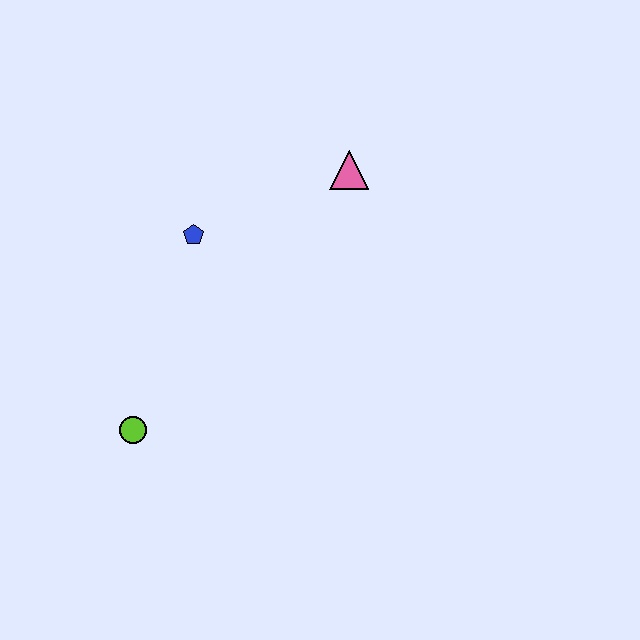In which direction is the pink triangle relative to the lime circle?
The pink triangle is above the lime circle.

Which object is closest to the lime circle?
The blue pentagon is closest to the lime circle.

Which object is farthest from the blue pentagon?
The lime circle is farthest from the blue pentagon.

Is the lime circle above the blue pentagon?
No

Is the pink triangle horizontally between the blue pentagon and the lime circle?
No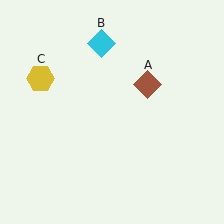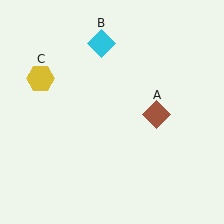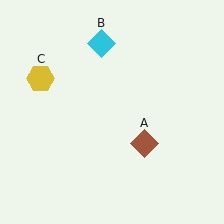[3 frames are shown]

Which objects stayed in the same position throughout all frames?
Cyan diamond (object B) and yellow hexagon (object C) remained stationary.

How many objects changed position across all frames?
1 object changed position: brown diamond (object A).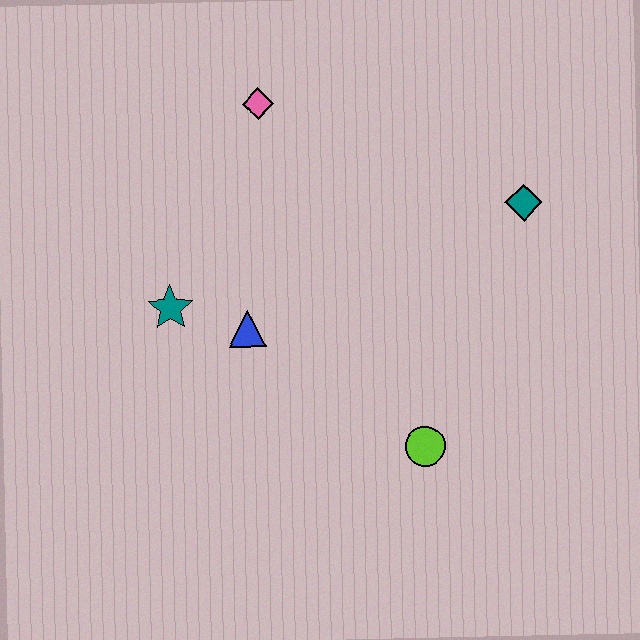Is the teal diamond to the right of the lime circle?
Yes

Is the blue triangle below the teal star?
Yes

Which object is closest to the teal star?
The blue triangle is closest to the teal star.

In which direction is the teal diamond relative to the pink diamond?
The teal diamond is to the right of the pink diamond.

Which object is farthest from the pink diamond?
The lime circle is farthest from the pink diamond.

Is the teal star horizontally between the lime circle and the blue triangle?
No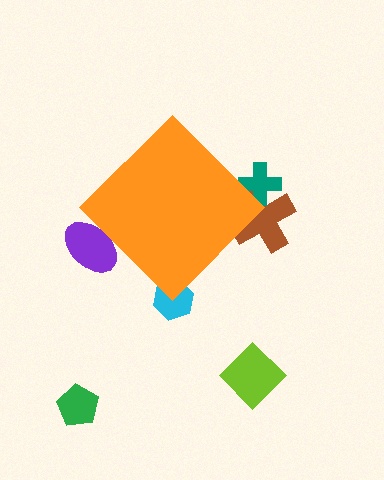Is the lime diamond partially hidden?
No, the lime diamond is fully visible.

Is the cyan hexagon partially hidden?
Yes, the cyan hexagon is partially hidden behind the orange diamond.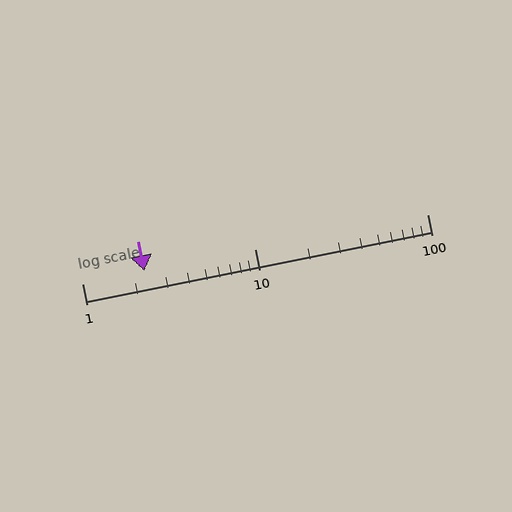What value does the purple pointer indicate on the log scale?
The pointer indicates approximately 2.3.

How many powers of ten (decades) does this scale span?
The scale spans 2 decades, from 1 to 100.